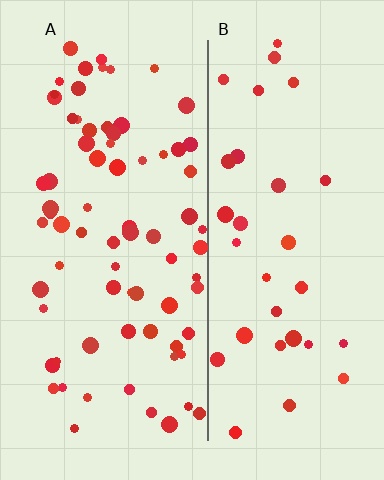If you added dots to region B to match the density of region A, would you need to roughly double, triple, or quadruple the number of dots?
Approximately double.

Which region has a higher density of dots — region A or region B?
A (the left).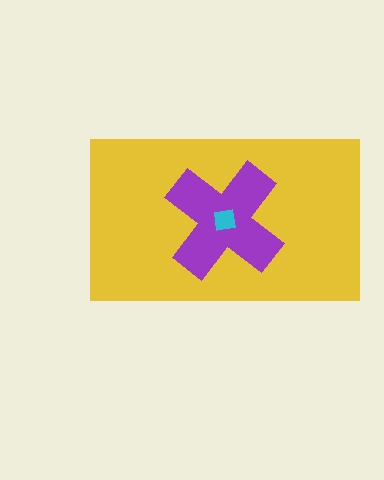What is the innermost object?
The cyan square.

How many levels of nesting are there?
3.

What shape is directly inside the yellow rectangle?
The purple cross.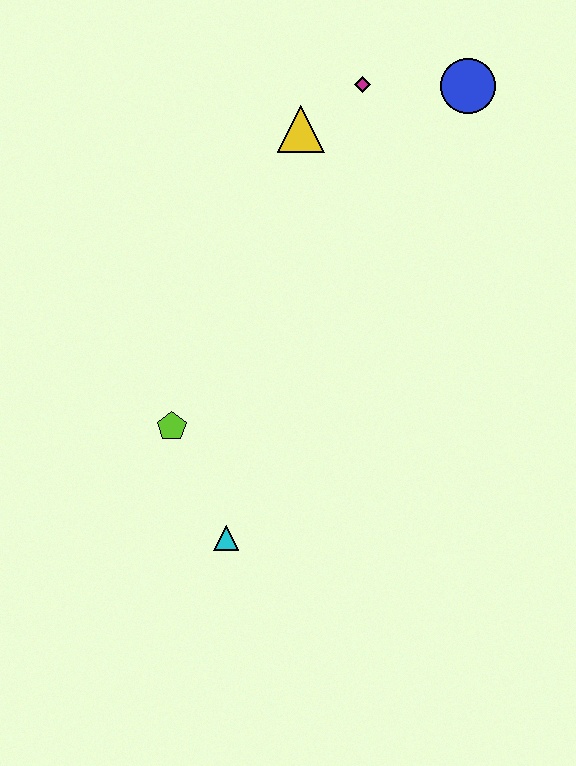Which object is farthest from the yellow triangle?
The cyan triangle is farthest from the yellow triangle.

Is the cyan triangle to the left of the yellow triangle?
Yes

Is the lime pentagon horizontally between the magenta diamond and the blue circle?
No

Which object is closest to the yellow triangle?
The magenta diamond is closest to the yellow triangle.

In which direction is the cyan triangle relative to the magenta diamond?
The cyan triangle is below the magenta diamond.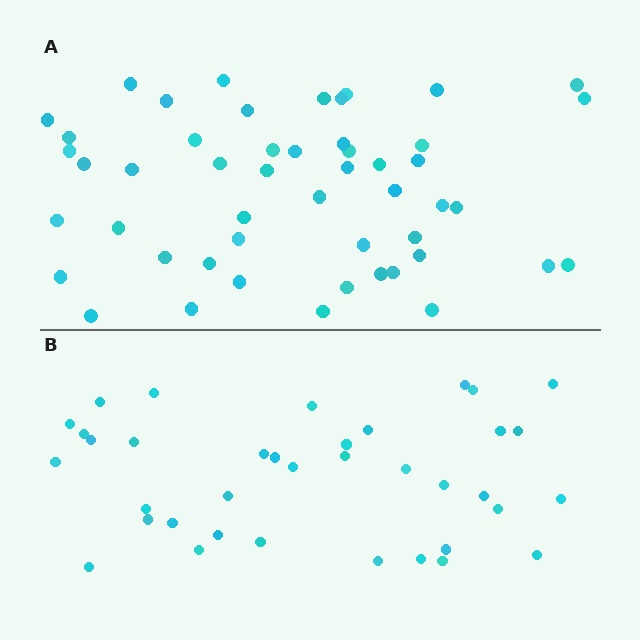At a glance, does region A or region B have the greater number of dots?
Region A (the top region) has more dots.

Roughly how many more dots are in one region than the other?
Region A has approximately 15 more dots than region B.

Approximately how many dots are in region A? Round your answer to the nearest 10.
About 50 dots.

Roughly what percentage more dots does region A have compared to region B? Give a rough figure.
About 35% more.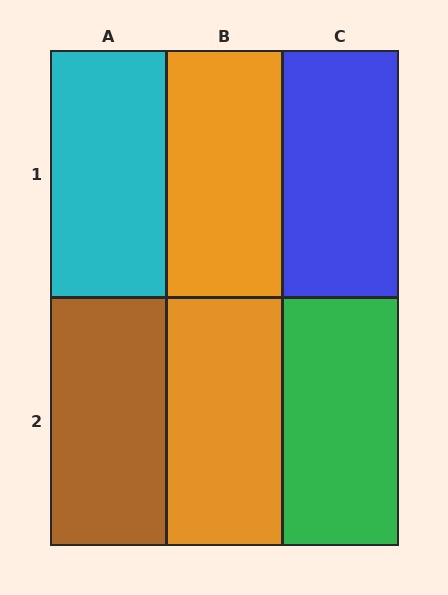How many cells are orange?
2 cells are orange.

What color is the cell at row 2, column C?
Green.